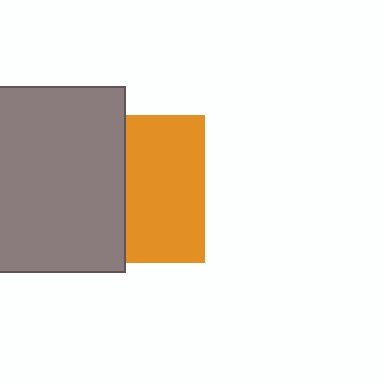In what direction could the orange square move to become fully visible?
The orange square could move right. That would shift it out from behind the gray rectangle entirely.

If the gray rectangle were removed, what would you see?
You would see the complete orange square.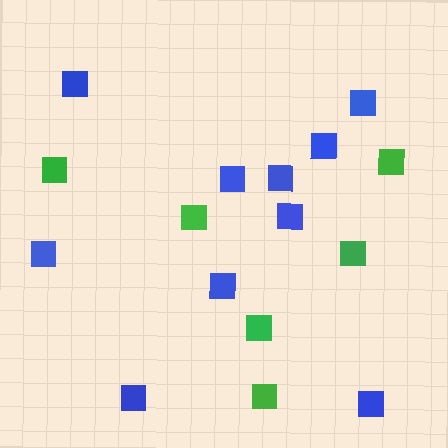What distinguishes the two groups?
There are 2 groups: one group of green squares (6) and one group of blue squares (10).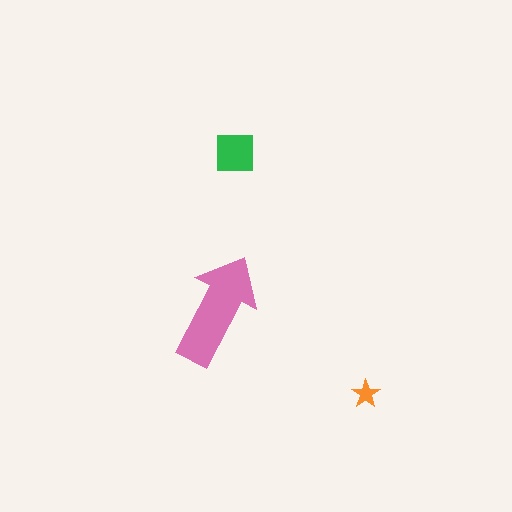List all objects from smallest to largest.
The orange star, the green square, the pink arrow.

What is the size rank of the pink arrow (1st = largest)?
1st.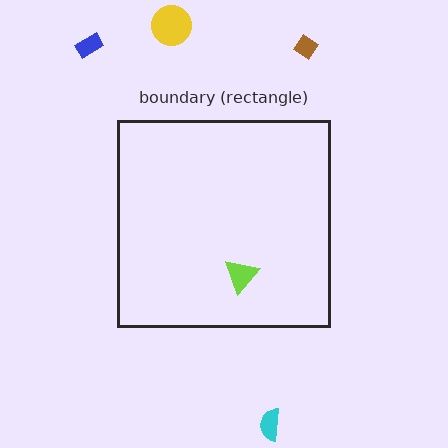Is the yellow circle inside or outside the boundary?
Outside.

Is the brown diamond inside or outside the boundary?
Outside.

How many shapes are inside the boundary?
1 inside, 4 outside.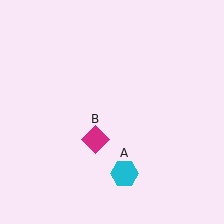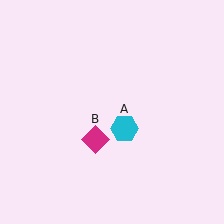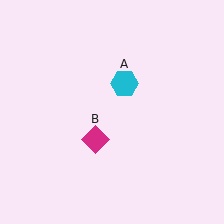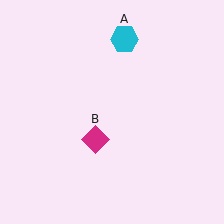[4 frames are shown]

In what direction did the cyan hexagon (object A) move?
The cyan hexagon (object A) moved up.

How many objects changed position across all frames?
1 object changed position: cyan hexagon (object A).